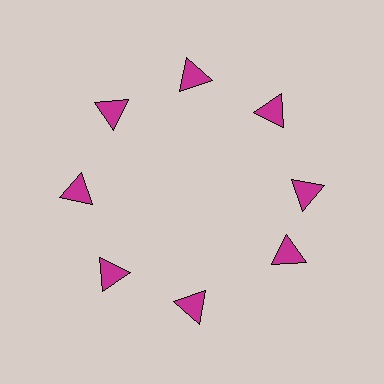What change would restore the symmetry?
The symmetry would be restored by rotating it back into even spacing with its neighbors so that all 8 triangles sit at equal angles and equal distance from the center.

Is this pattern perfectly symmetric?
No. The 8 magenta triangles are arranged in a ring, but one element near the 4 o'clock position is rotated out of alignment along the ring, breaking the 8-fold rotational symmetry.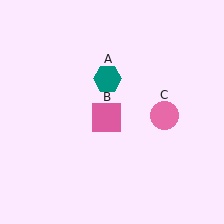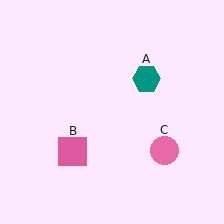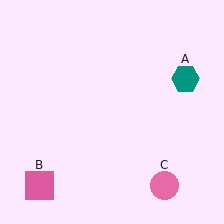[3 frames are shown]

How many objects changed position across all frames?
3 objects changed position: teal hexagon (object A), pink square (object B), pink circle (object C).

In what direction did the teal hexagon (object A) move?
The teal hexagon (object A) moved right.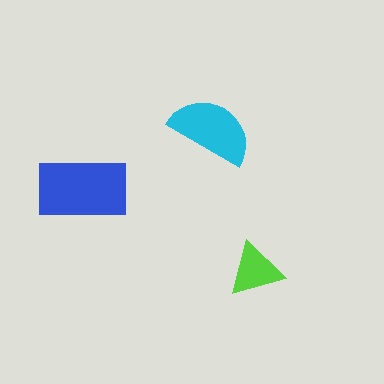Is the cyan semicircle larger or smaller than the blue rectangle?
Smaller.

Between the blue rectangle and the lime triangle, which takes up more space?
The blue rectangle.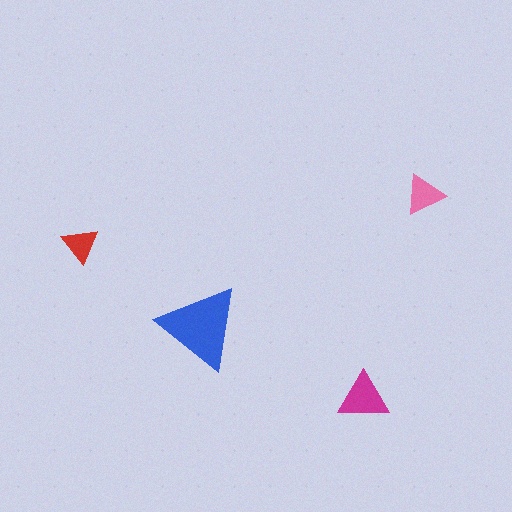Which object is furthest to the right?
The pink triangle is rightmost.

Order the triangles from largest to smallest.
the blue one, the magenta one, the pink one, the red one.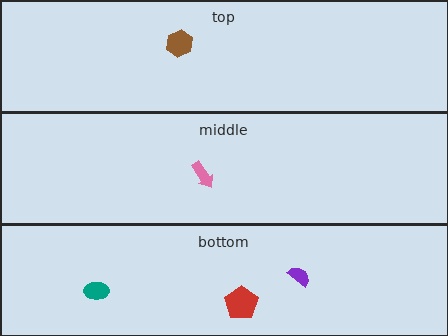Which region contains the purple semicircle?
The bottom region.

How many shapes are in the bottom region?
3.